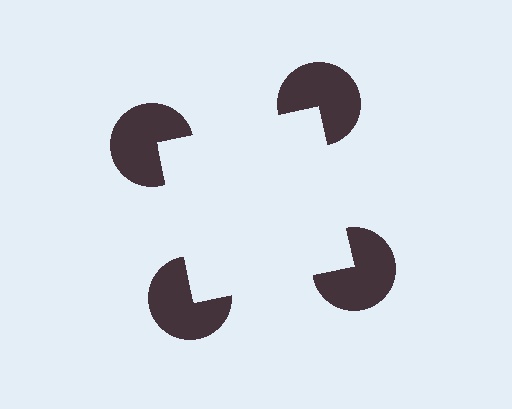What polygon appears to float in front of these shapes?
An illusory square — its edges are inferred from the aligned wedge cuts in the pac-man discs, not physically drawn.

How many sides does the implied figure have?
4 sides.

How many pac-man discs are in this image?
There are 4 — one at each vertex of the illusory square.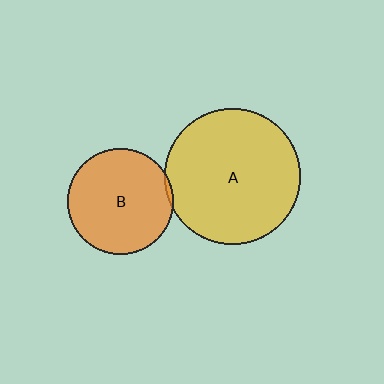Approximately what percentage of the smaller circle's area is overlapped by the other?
Approximately 5%.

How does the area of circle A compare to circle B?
Approximately 1.6 times.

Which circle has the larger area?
Circle A (yellow).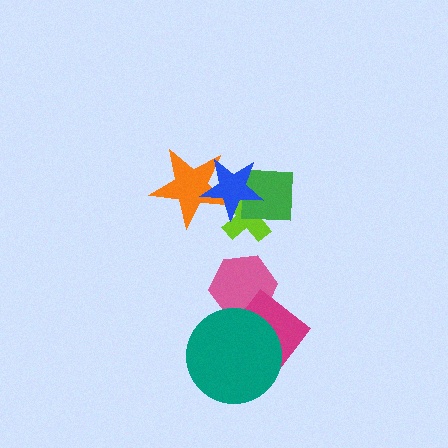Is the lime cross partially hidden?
Yes, it is partially covered by another shape.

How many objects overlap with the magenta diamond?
2 objects overlap with the magenta diamond.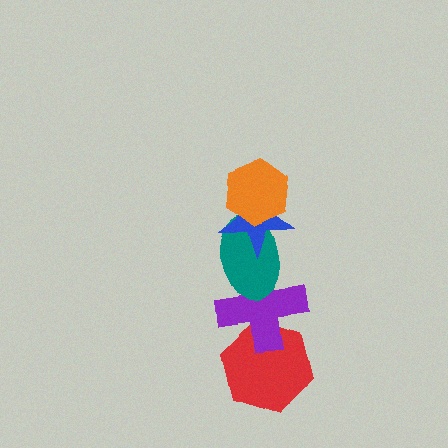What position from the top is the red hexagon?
The red hexagon is 5th from the top.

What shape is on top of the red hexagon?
The purple cross is on top of the red hexagon.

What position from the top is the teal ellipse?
The teal ellipse is 3rd from the top.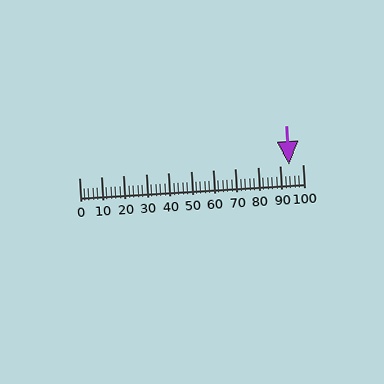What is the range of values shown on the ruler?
The ruler shows values from 0 to 100.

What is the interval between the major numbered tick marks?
The major tick marks are spaced 10 units apart.